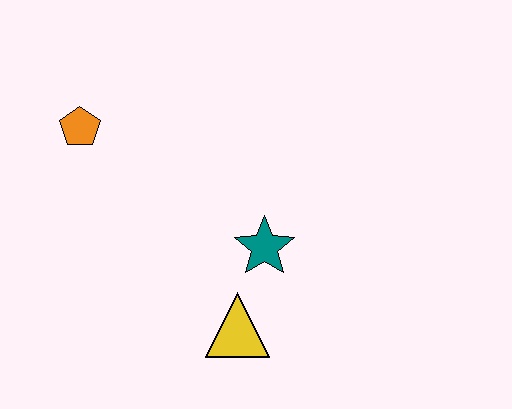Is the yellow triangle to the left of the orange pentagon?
No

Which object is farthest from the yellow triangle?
The orange pentagon is farthest from the yellow triangle.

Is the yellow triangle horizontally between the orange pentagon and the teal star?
Yes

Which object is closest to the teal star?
The yellow triangle is closest to the teal star.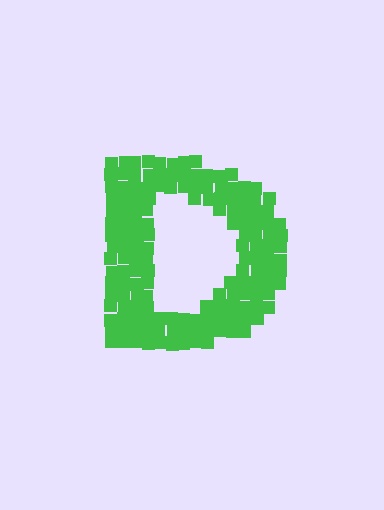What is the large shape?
The large shape is the letter D.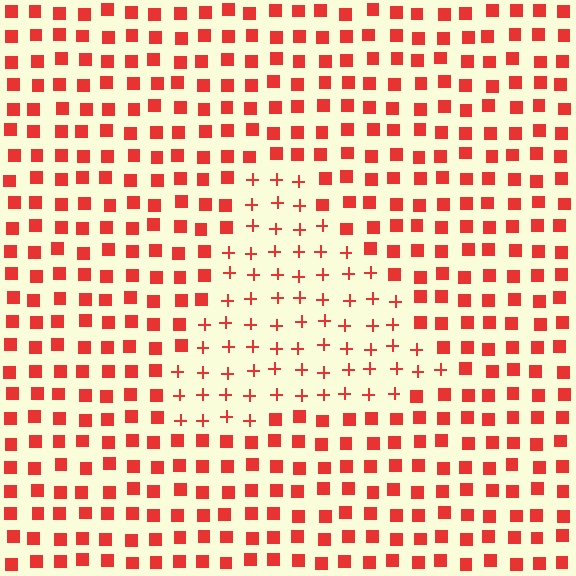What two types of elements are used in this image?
The image uses plus signs inside the triangle region and squares outside it.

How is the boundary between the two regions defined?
The boundary is defined by a change in element shape: plus signs inside vs. squares outside. All elements share the same color and spacing.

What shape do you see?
I see a triangle.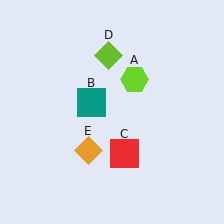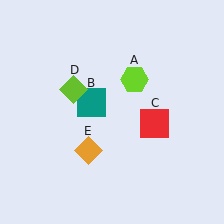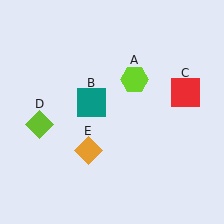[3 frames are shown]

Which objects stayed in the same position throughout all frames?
Lime hexagon (object A) and teal square (object B) and orange diamond (object E) remained stationary.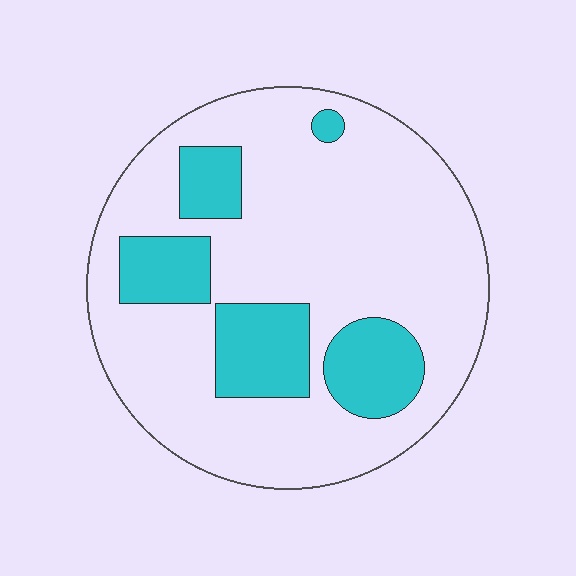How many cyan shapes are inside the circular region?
5.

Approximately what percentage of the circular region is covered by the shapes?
Approximately 25%.